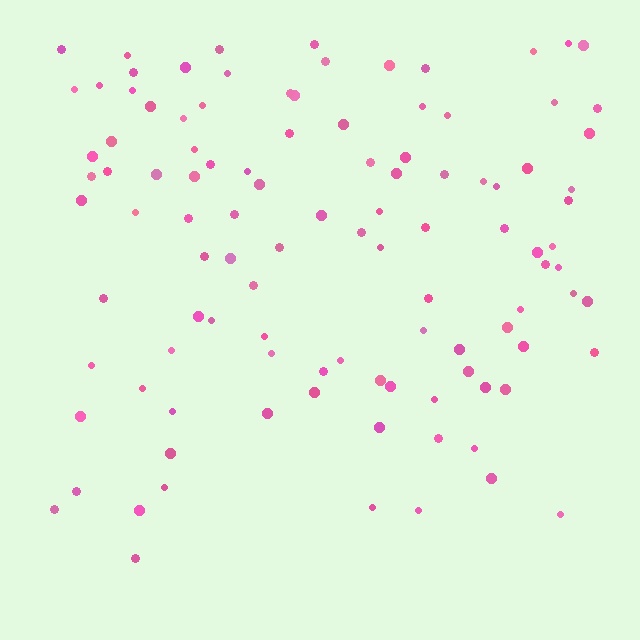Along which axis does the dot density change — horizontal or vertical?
Vertical.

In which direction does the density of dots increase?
From bottom to top, with the top side densest.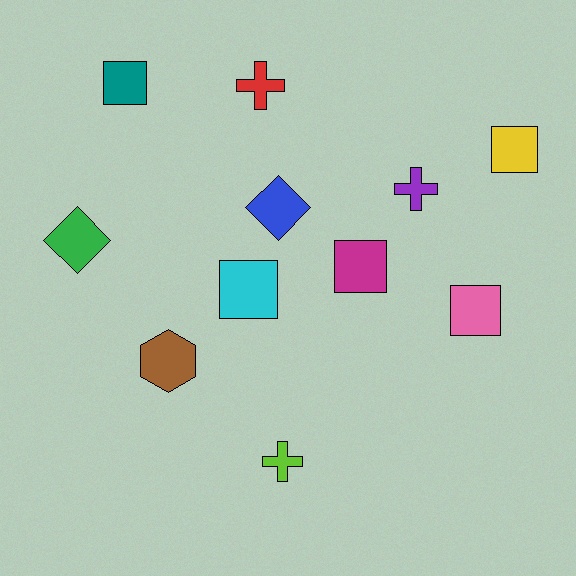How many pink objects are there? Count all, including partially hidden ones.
There is 1 pink object.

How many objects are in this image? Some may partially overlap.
There are 11 objects.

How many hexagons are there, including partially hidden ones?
There is 1 hexagon.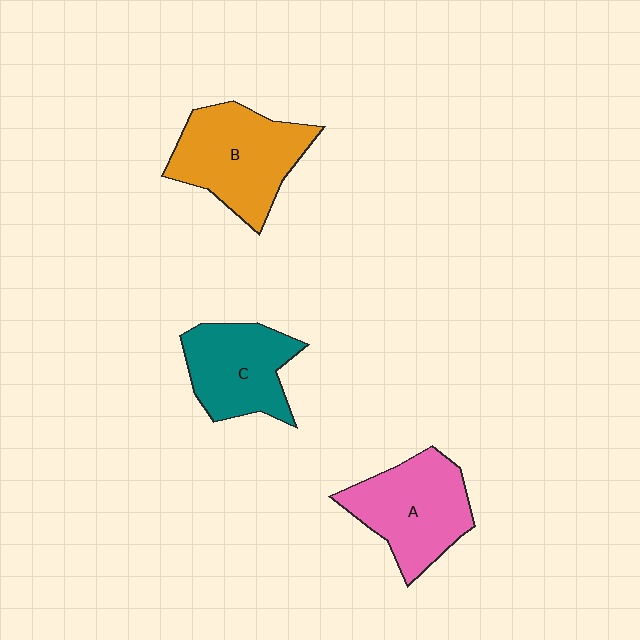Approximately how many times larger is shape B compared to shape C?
Approximately 1.2 times.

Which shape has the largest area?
Shape B (orange).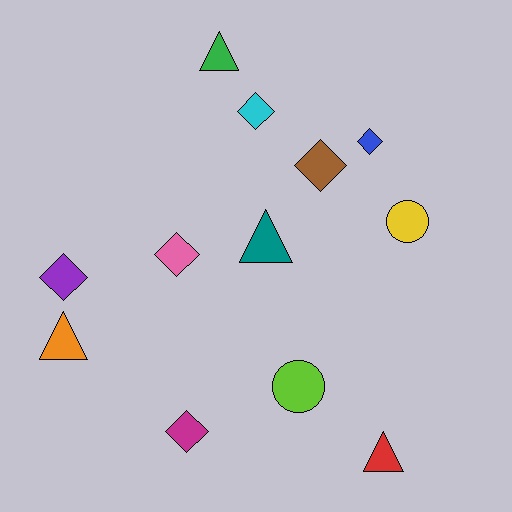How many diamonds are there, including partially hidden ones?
There are 6 diamonds.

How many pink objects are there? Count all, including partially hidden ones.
There is 1 pink object.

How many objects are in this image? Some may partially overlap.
There are 12 objects.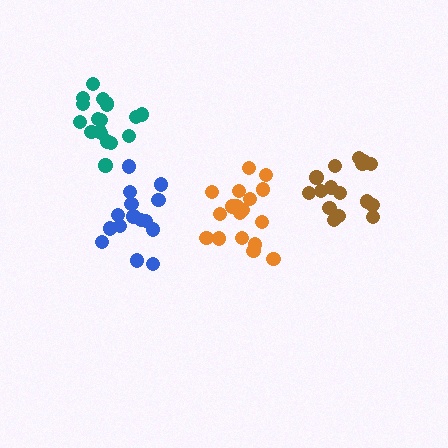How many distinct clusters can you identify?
There are 4 distinct clusters.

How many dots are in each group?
Group 1: 18 dots, Group 2: 19 dots, Group 3: 16 dots, Group 4: 15 dots (68 total).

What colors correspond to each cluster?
The clusters are colored: teal, orange, brown, blue.